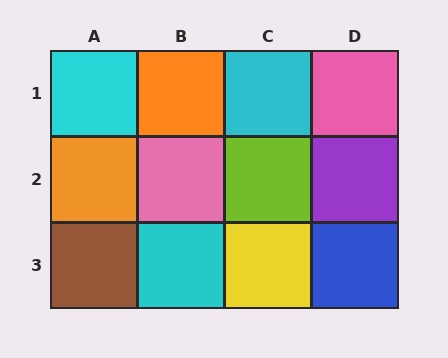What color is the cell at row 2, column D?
Purple.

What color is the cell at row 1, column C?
Cyan.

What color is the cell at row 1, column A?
Cyan.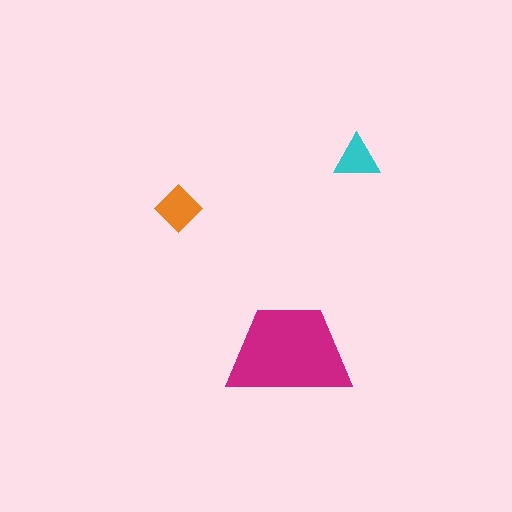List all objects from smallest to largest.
The cyan triangle, the orange diamond, the magenta trapezoid.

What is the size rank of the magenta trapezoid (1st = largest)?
1st.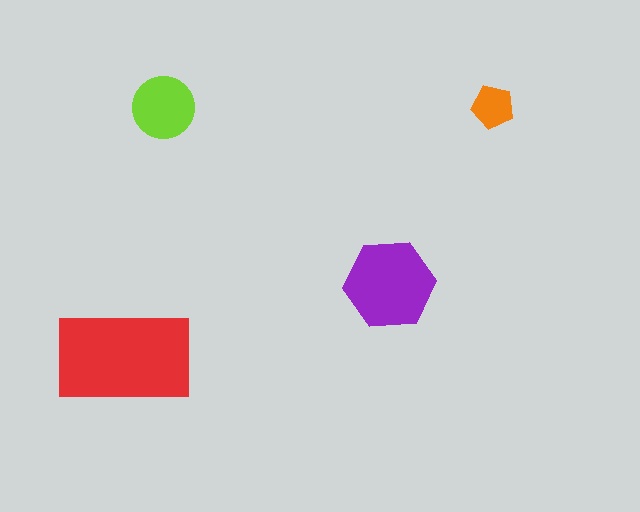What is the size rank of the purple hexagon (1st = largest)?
2nd.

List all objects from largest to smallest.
The red rectangle, the purple hexagon, the lime circle, the orange pentagon.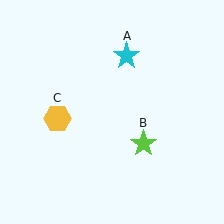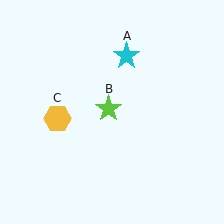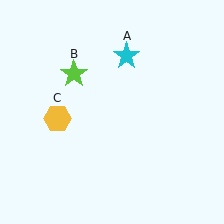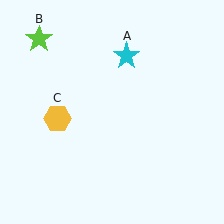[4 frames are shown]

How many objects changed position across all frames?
1 object changed position: lime star (object B).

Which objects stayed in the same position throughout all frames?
Cyan star (object A) and yellow hexagon (object C) remained stationary.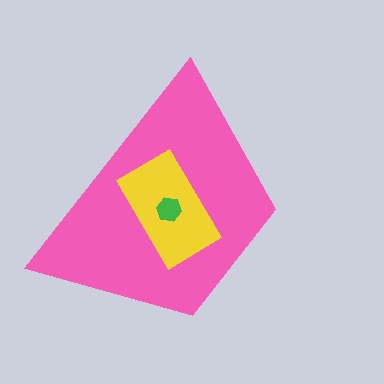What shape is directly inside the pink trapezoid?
The yellow rectangle.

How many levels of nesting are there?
3.